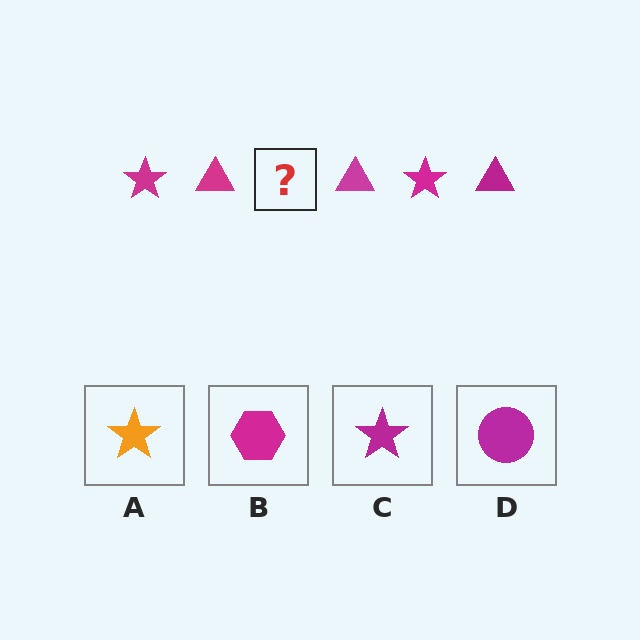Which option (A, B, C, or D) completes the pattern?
C.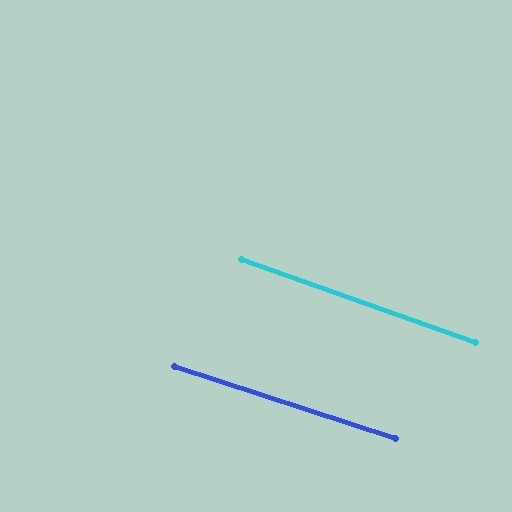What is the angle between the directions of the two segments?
Approximately 1 degree.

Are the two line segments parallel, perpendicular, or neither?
Parallel — their directions differ by only 1.3°.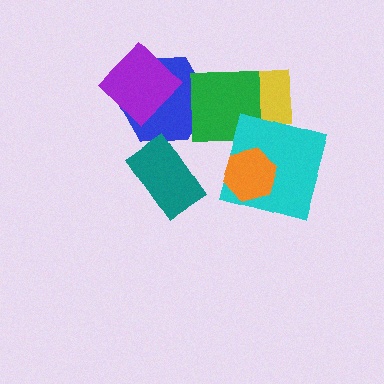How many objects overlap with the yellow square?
1 object overlaps with the yellow square.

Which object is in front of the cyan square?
The orange hexagon is in front of the cyan square.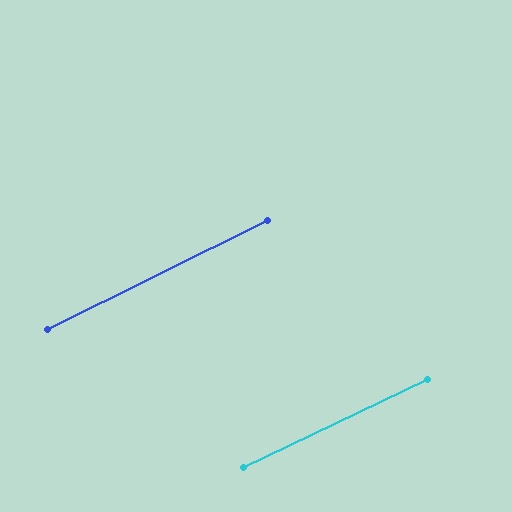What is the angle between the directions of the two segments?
Approximately 1 degree.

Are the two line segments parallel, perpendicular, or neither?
Parallel — their directions differ by only 0.7°.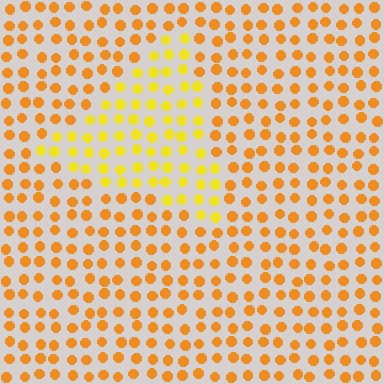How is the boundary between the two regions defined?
The boundary is defined purely by a slight shift in hue (about 25 degrees). Spacing, size, and orientation are identical on both sides.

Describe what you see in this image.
The image is filled with small orange elements in a uniform arrangement. A triangle-shaped region is visible where the elements are tinted to a slightly different hue, forming a subtle color boundary.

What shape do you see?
I see a triangle.